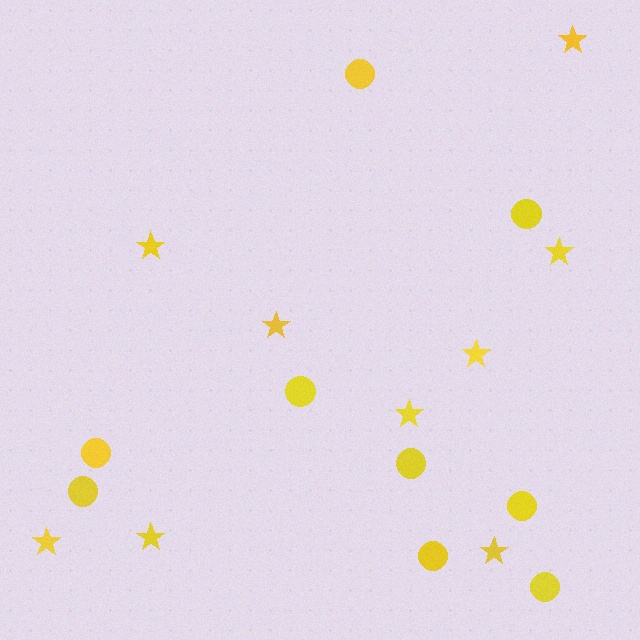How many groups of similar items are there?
There are 2 groups: one group of circles (9) and one group of stars (9).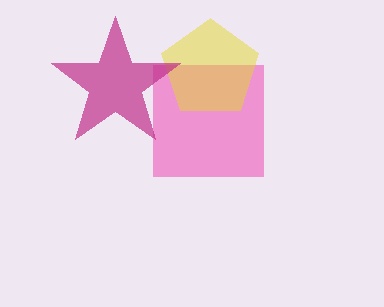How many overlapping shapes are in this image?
There are 3 overlapping shapes in the image.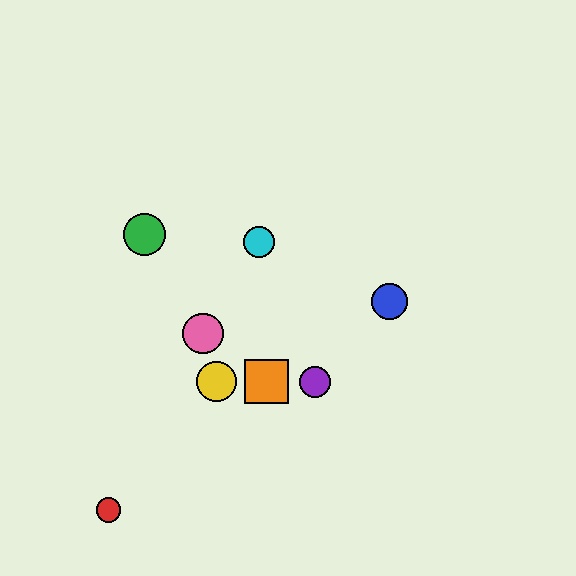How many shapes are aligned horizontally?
3 shapes (the yellow circle, the purple circle, the orange square) are aligned horizontally.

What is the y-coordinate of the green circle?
The green circle is at y≈234.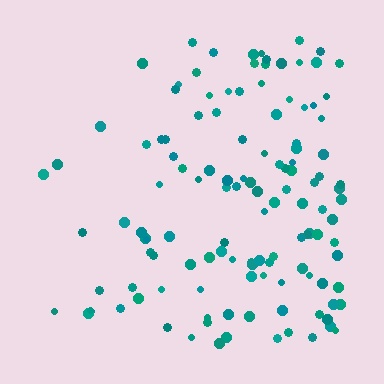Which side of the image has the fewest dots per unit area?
The left.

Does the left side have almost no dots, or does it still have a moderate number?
Still a moderate number, just noticeably fewer than the right.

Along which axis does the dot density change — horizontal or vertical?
Horizontal.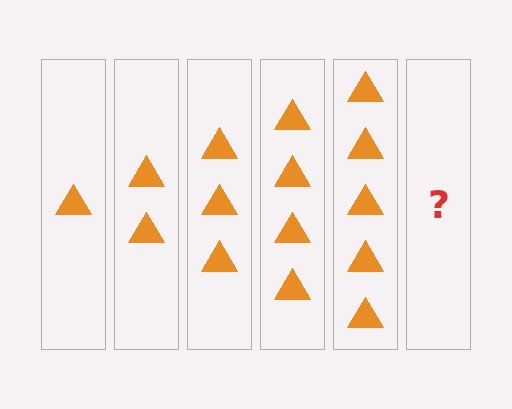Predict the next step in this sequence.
The next step is 6 triangles.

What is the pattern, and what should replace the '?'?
The pattern is that each step adds one more triangle. The '?' should be 6 triangles.